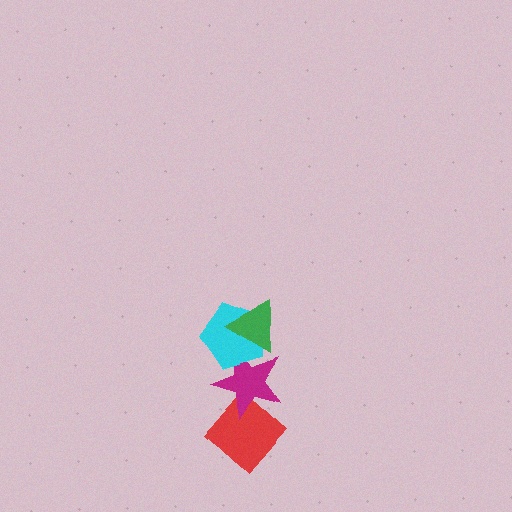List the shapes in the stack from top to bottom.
From top to bottom: the green triangle, the cyan pentagon, the magenta star, the red diamond.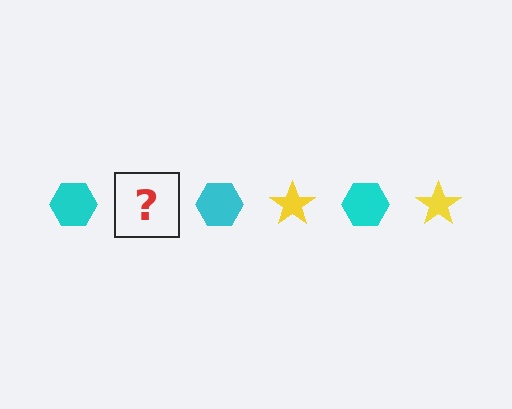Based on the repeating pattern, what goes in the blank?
The blank should be a yellow star.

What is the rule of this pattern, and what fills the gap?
The rule is that the pattern alternates between cyan hexagon and yellow star. The gap should be filled with a yellow star.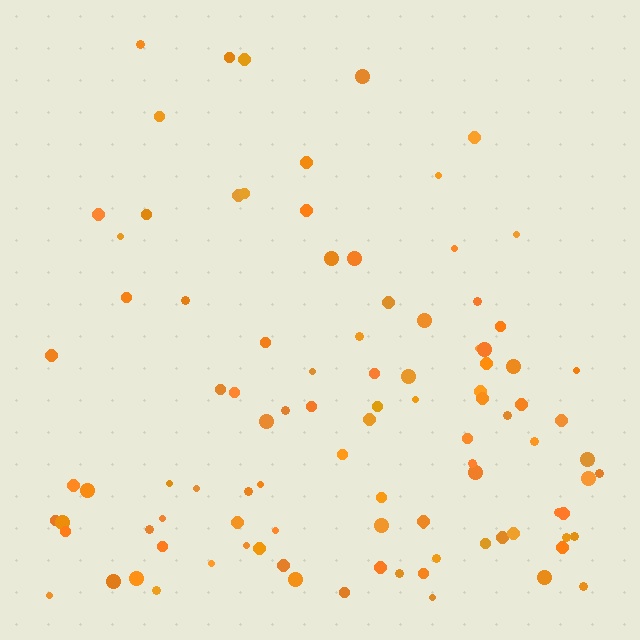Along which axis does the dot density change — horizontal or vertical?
Vertical.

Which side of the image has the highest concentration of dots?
The bottom.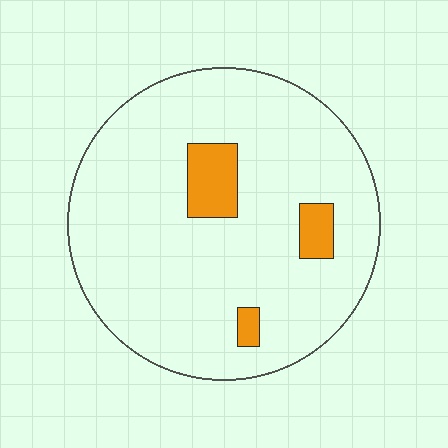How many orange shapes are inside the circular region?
3.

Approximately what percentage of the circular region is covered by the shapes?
Approximately 10%.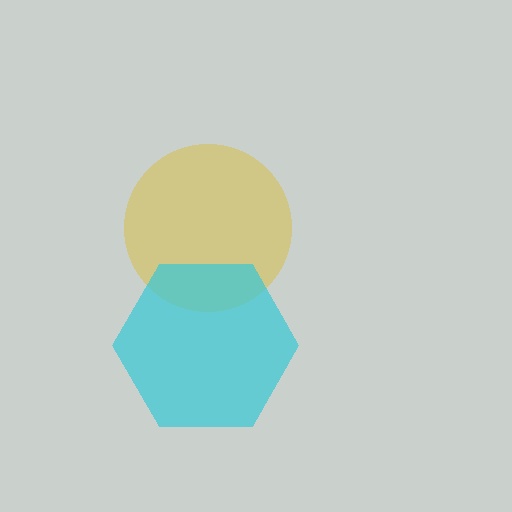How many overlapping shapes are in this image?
There are 2 overlapping shapes in the image.